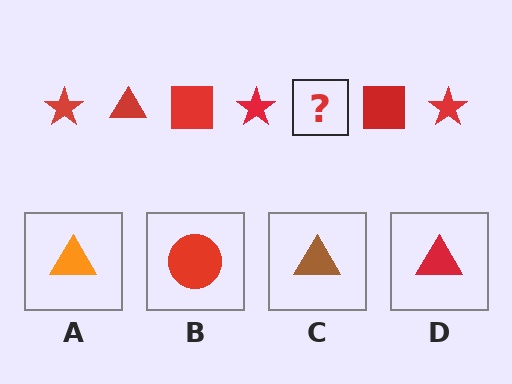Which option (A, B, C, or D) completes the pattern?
D.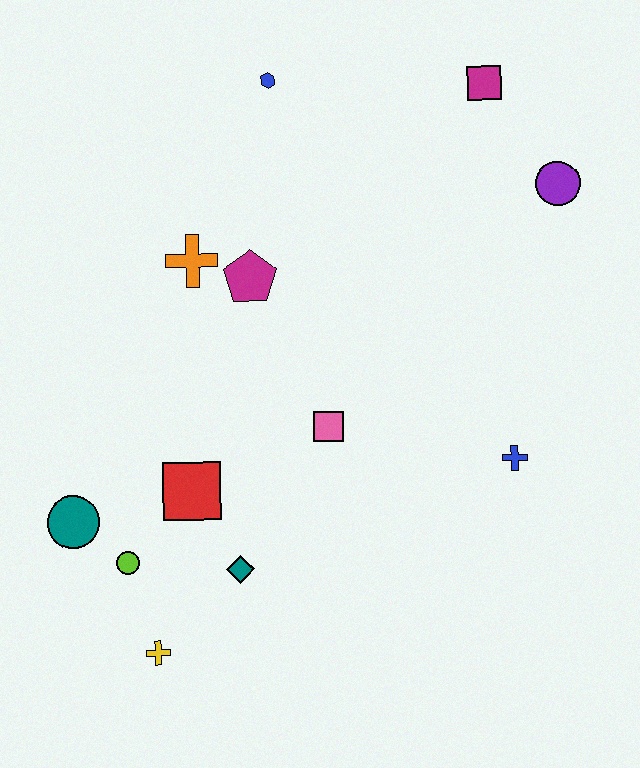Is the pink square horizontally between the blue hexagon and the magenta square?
Yes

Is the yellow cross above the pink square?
No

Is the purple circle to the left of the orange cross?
No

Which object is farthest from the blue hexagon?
The yellow cross is farthest from the blue hexagon.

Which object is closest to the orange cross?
The magenta pentagon is closest to the orange cross.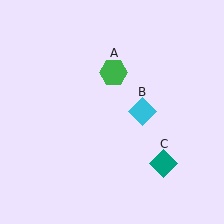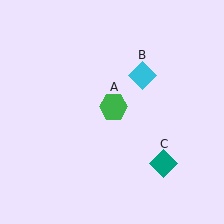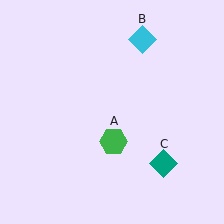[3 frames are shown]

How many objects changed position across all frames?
2 objects changed position: green hexagon (object A), cyan diamond (object B).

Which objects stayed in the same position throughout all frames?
Teal diamond (object C) remained stationary.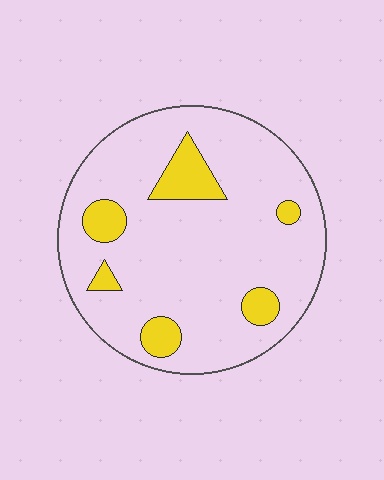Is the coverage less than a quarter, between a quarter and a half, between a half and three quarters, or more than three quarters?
Less than a quarter.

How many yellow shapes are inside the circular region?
6.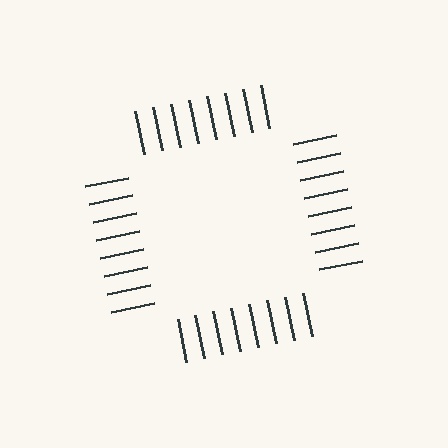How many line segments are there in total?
32 — 8 along each of the 4 edges.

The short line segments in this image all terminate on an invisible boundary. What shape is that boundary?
An illusory square — the line segments terminate on its edges but no continuous stroke is drawn.